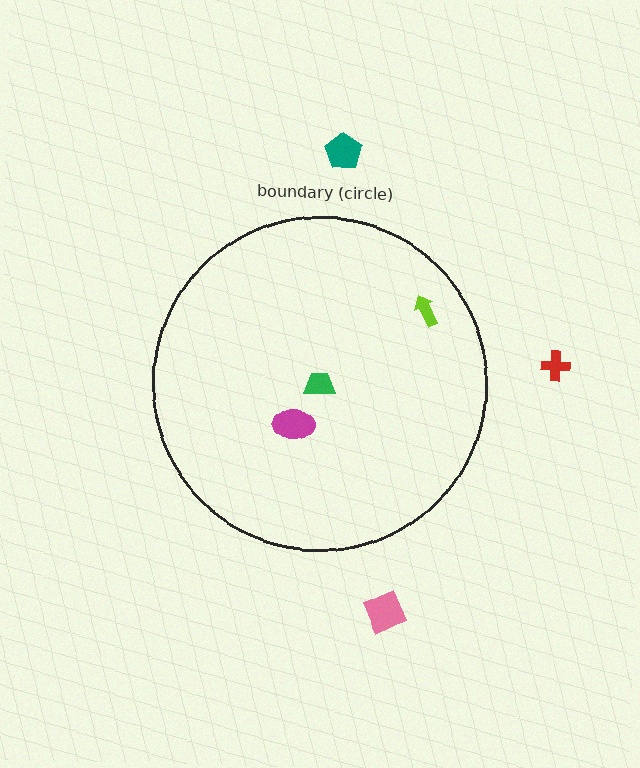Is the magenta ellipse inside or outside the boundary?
Inside.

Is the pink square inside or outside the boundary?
Outside.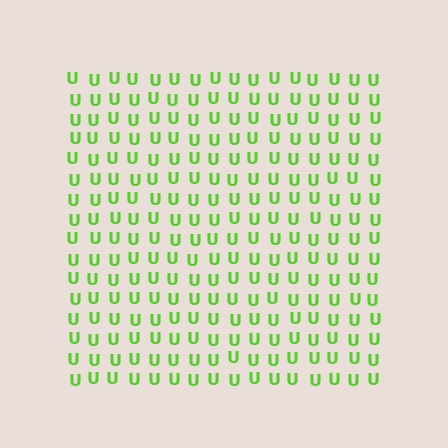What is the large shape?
The large shape is a square.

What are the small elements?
The small elements are letter U's.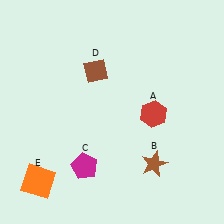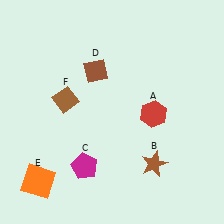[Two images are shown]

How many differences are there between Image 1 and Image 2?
There is 1 difference between the two images.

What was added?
A brown diamond (F) was added in Image 2.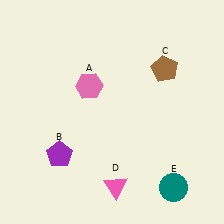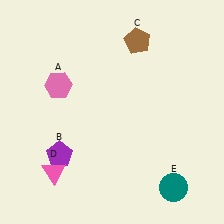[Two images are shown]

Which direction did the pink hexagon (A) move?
The pink hexagon (A) moved left.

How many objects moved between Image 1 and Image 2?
3 objects moved between the two images.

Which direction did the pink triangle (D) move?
The pink triangle (D) moved left.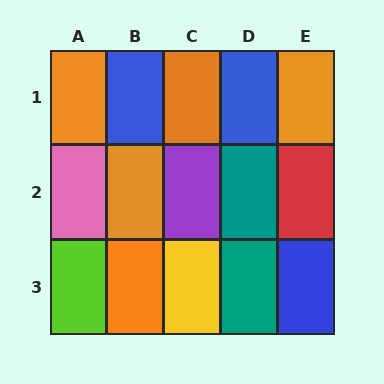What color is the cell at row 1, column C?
Orange.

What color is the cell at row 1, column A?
Orange.